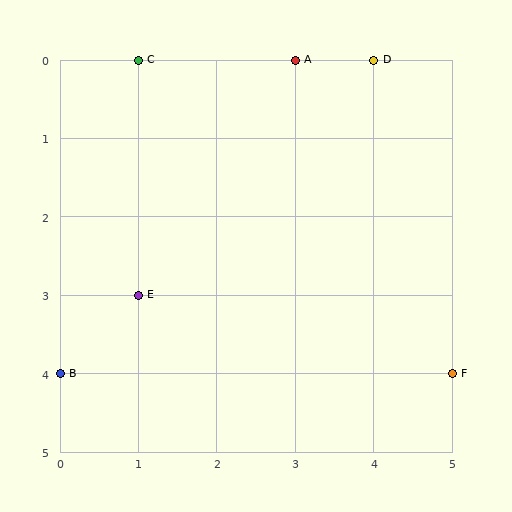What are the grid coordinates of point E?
Point E is at grid coordinates (1, 3).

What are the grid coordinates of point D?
Point D is at grid coordinates (4, 0).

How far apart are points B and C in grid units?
Points B and C are 1 column and 4 rows apart (about 4.1 grid units diagonally).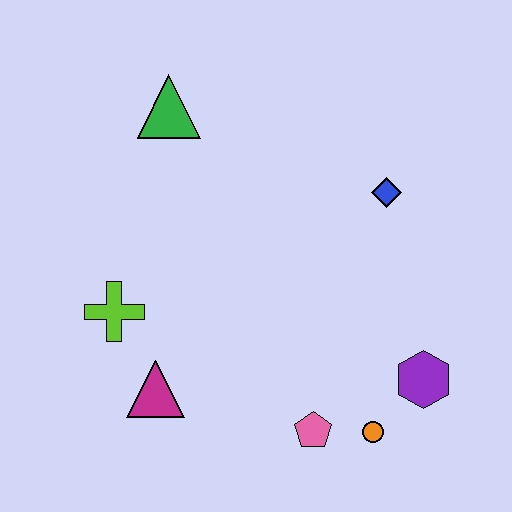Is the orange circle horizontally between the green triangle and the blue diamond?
Yes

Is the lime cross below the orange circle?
No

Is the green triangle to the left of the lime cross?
No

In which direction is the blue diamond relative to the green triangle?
The blue diamond is to the right of the green triangle.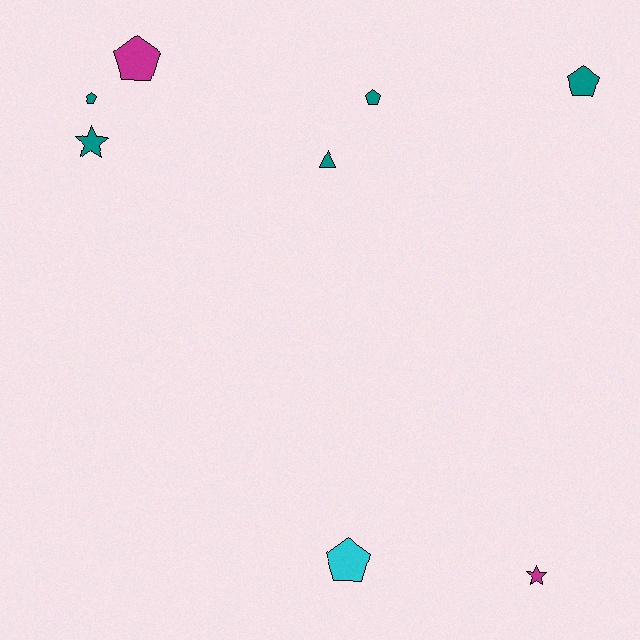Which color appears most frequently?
Teal, with 5 objects.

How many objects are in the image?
There are 8 objects.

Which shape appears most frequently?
Pentagon, with 5 objects.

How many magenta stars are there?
There is 1 magenta star.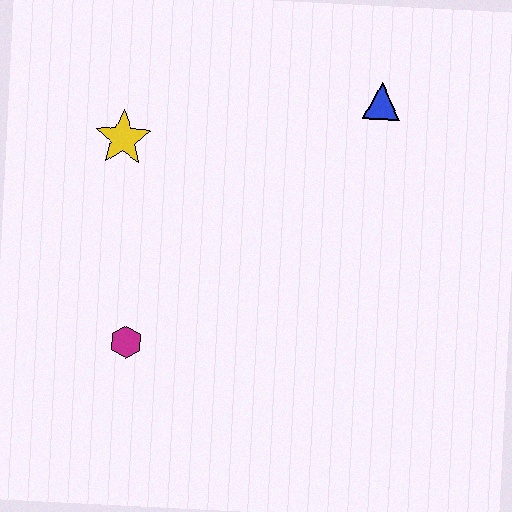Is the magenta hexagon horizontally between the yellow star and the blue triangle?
Yes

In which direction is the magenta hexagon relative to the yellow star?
The magenta hexagon is below the yellow star.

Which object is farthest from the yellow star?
The blue triangle is farthest from the yellow star.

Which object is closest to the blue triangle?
The yellow star is closest to the blue triangle.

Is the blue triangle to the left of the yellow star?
No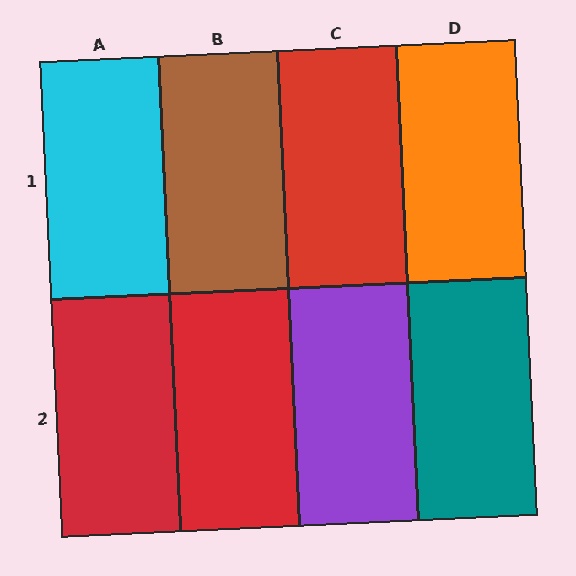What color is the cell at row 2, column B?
Red.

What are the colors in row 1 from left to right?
Cyan, brown, red, orange.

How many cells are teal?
1 cell is teal.